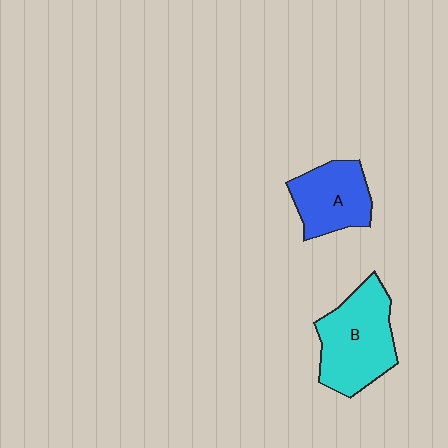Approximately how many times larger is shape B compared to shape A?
Approximately 1.4 times.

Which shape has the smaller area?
Shape A (blue).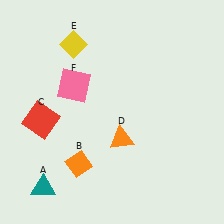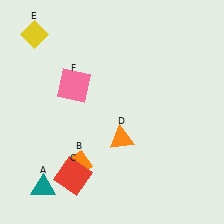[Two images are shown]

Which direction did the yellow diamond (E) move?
The yellow diamond (E) moved left.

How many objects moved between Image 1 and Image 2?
2 objects moved between the two images.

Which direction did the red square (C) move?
The red square (C) moved down.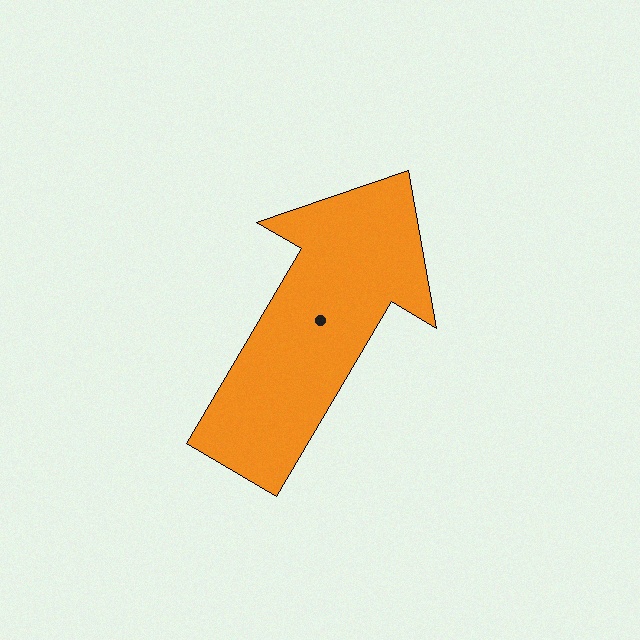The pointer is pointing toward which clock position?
Roughly 1 o'clock.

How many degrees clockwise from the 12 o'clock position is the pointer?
Approximately 31 degrees.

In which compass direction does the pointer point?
Northeast.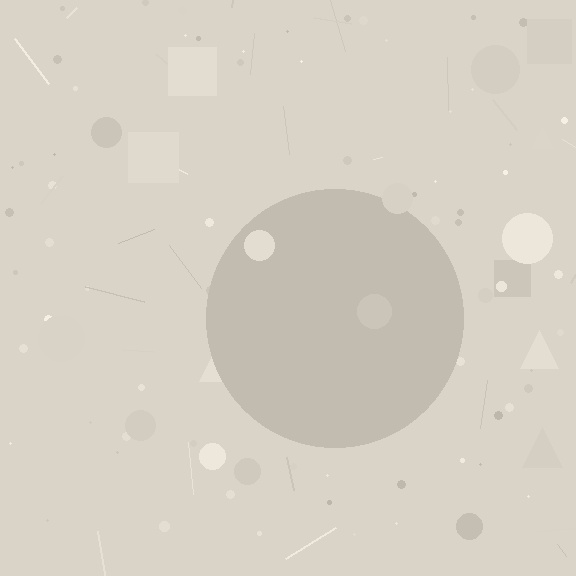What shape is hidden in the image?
A circle is hidden in the image.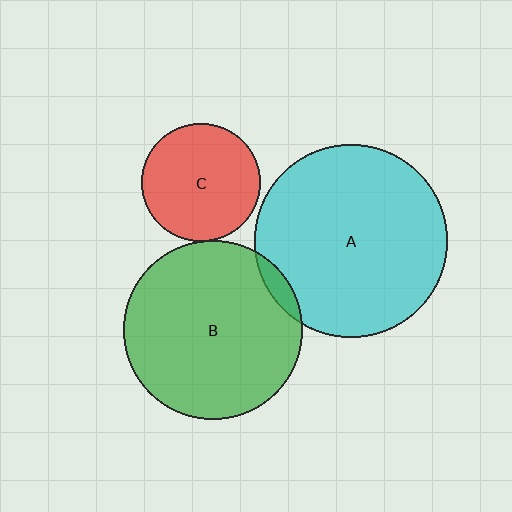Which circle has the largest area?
Circle A (cyan).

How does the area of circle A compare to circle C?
Approximately 2.6 times.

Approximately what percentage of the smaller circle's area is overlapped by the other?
Approximately 5%.